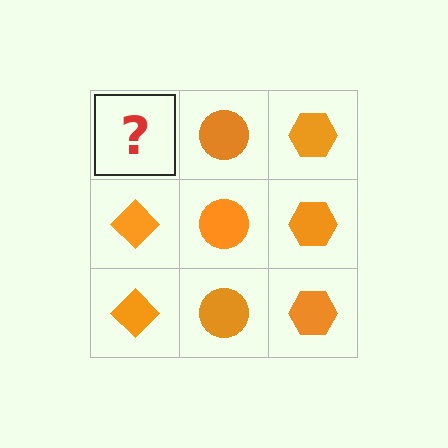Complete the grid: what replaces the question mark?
The question mark should be replaced with an orange diamond.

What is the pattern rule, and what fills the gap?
The rule is that each column has a consistent shape. The gap should be filled with an orange diamond.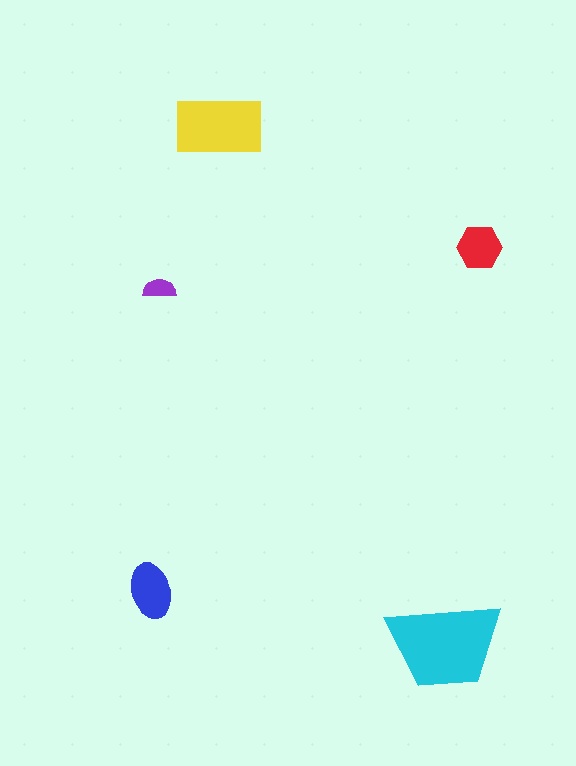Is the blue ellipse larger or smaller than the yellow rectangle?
Smaller.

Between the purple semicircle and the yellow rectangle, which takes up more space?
The yellow rectangle.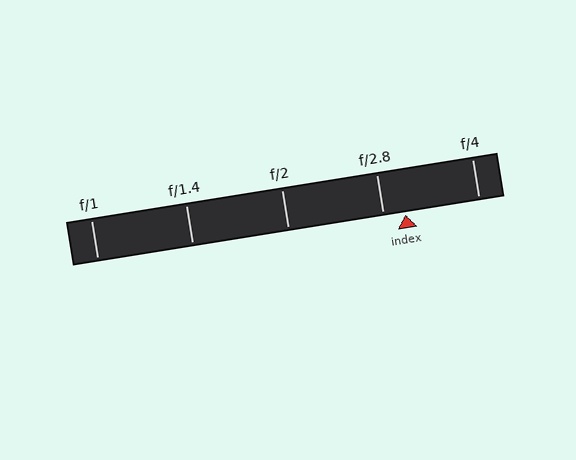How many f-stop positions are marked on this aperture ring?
There are 5 f-stop positions marked.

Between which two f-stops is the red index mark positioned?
The index mark is between f/2.8 and f/4.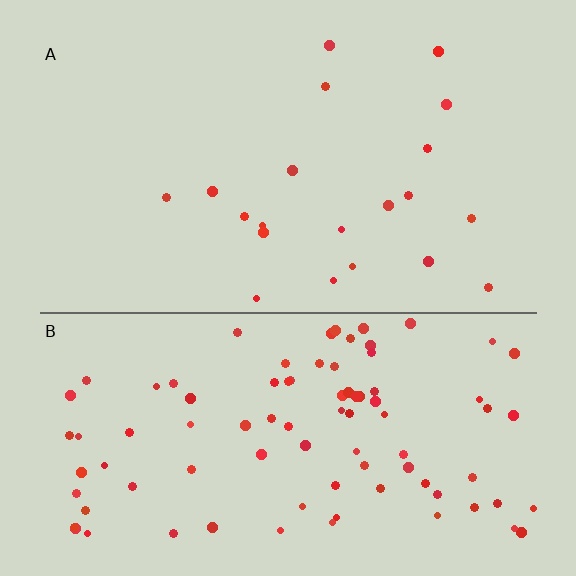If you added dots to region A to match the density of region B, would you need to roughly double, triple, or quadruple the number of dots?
Approximately quadruple.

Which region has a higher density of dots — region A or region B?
B (the bottom).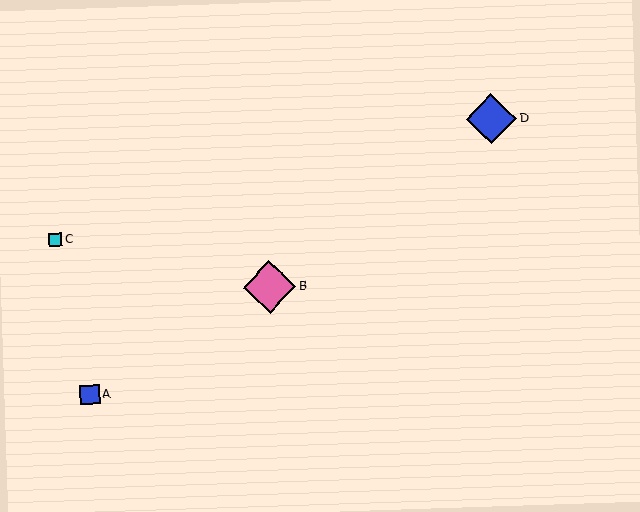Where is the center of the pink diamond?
The center of the pink diamond is at (269, 287).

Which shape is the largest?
The pink diamond (labeled B) is the largest.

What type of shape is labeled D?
Shape D is a blue diamond.